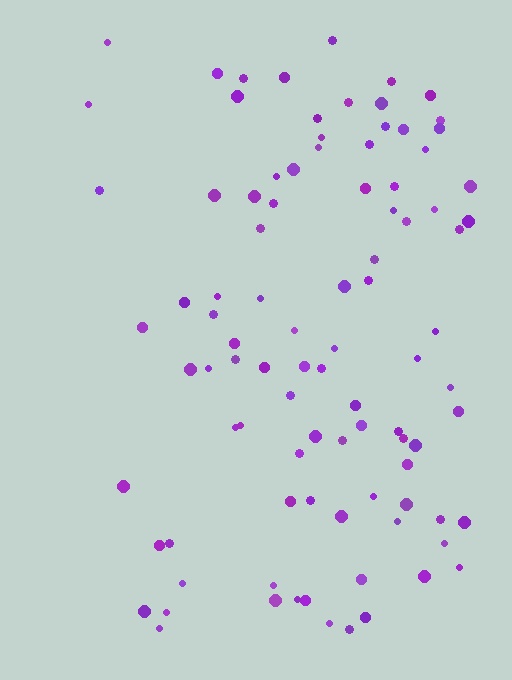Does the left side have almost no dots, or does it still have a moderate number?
Still a moderate number, just noticeably fewer than the right.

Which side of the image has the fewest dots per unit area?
The left.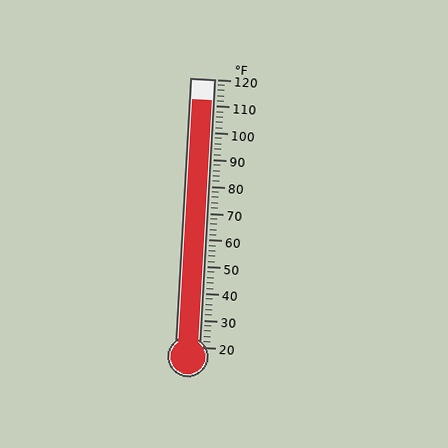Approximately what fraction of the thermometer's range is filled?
The thermometer is filled to approximately 90% of its range.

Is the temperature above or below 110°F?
The temperature is above 110°F.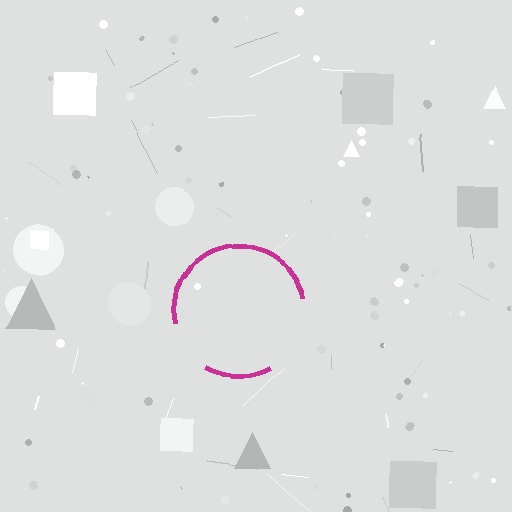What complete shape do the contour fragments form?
The contour fragments form a circle.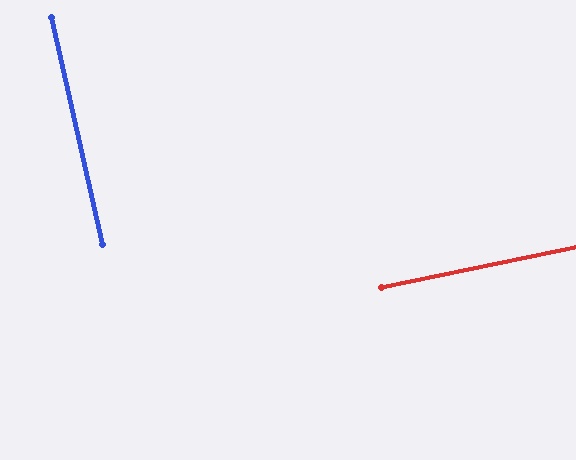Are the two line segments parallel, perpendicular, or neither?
Perpendicular — they meet at approximately 89°.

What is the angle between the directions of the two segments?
Approximately 89 degrees.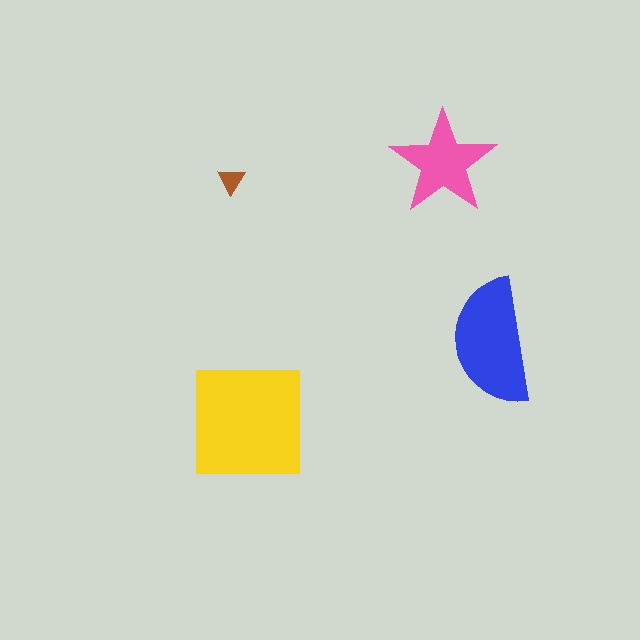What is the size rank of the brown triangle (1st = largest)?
4th.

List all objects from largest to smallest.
The yellow square, the blue semicircle, the pink star, the brown triangle.